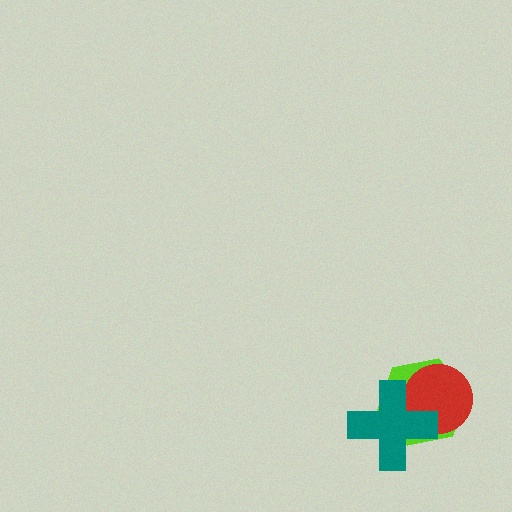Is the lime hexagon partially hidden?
Yes, it is partially covered by another shape.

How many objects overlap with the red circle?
2 objects overlap with the red circle.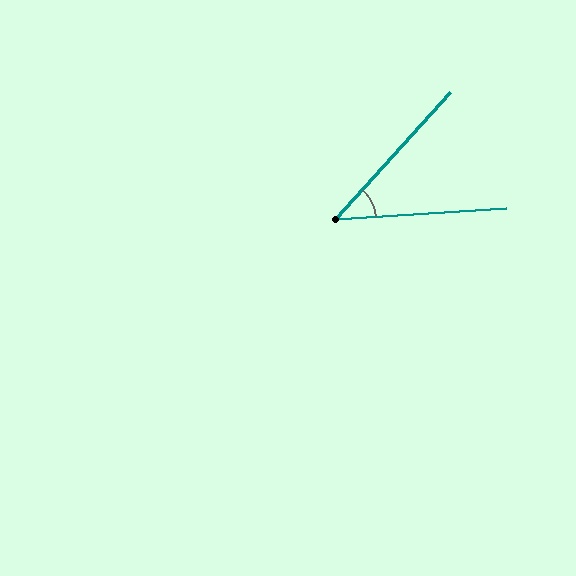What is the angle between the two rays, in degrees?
Approximately 44 degrees.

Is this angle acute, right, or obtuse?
It is acute.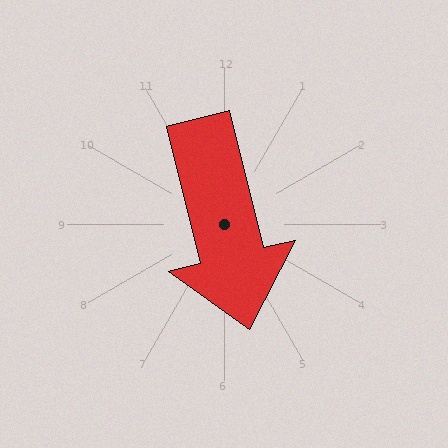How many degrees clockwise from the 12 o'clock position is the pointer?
Approximately 166 degrees.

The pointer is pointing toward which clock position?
Roughly 6 o'clock.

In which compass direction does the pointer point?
South.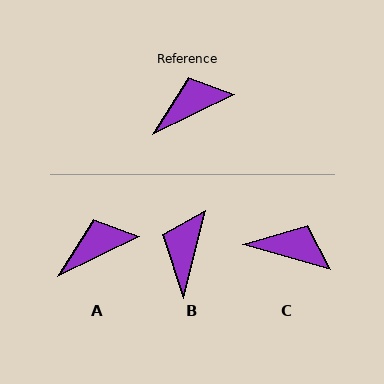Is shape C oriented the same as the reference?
No, it is off by about 42 degrees.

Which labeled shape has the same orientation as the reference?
A.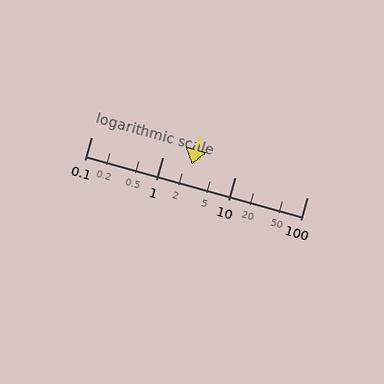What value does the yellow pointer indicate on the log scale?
The pointer indicates approximately 2.5.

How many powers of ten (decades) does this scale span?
The scale spans 3 decades, from 0.1 to 100.